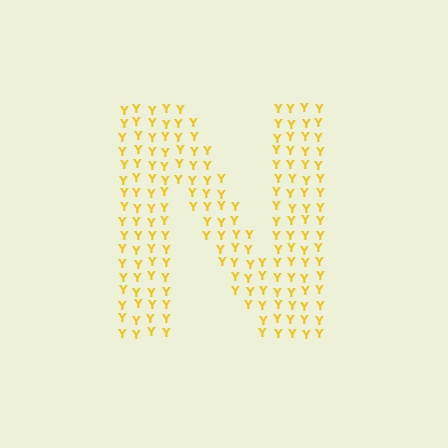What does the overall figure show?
The overall figure shows the letter N.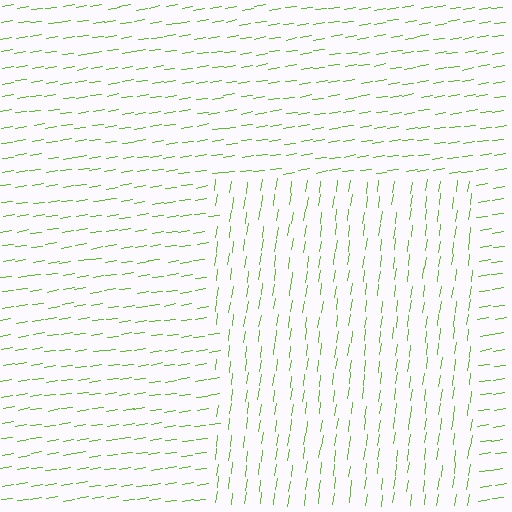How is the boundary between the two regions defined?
The boundary is defined purely by a change in line orientation (approximately 73 degrees difference). All lines are the same color and thickness.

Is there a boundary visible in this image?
Yes, there is a texture boundary formed by a change in line orientation.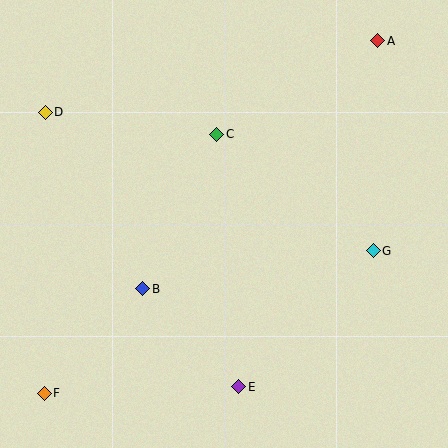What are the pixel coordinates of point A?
Point A is at (378, 41).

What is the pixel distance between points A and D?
The distance between A and D is 340 pixels.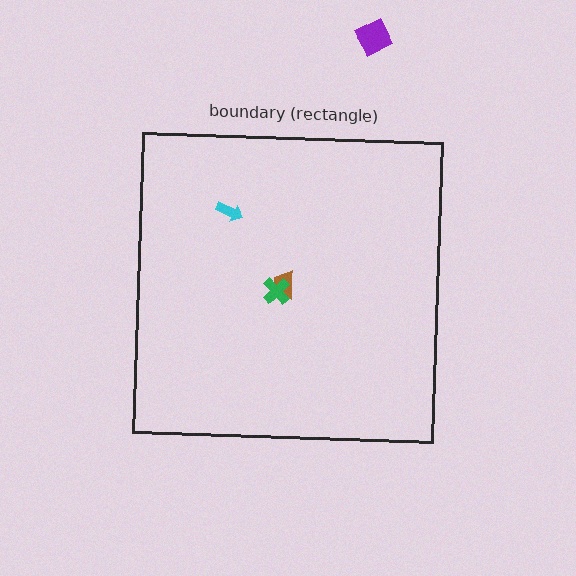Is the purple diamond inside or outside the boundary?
Outside.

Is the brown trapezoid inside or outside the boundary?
Inside.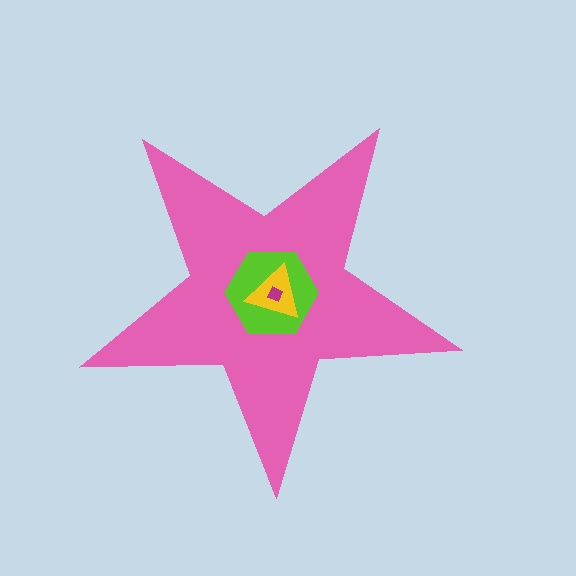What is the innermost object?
The magenta diamond.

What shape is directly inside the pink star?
The lime hexagon.